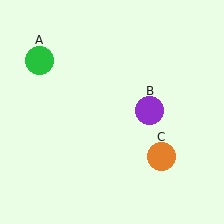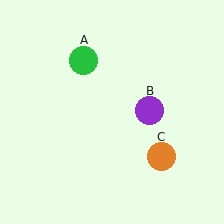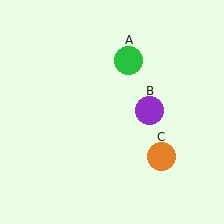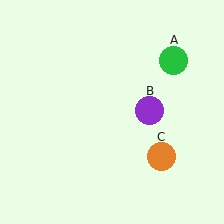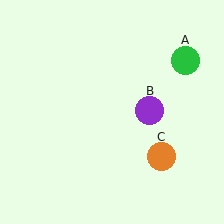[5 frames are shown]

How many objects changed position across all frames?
1 object changed position: green circle (object A).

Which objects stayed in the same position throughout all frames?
Purple circle (object B) and orange circle (object C) remained stationary.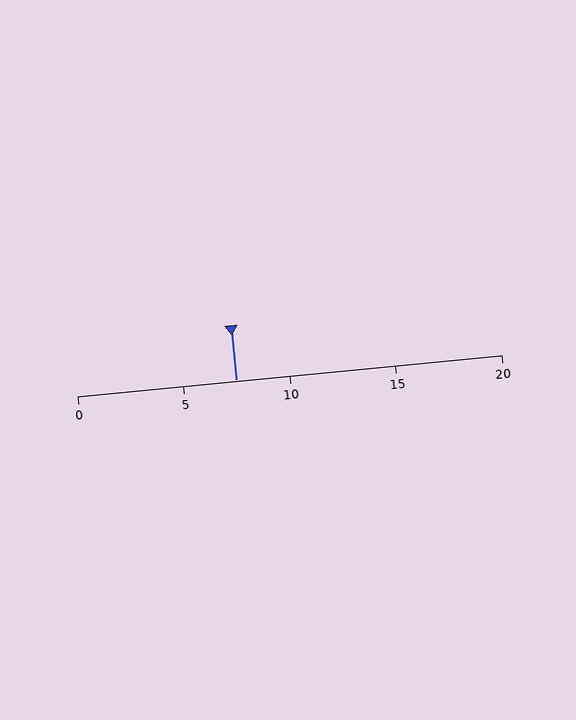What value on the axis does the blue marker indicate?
The marker indicates approximately 7.5.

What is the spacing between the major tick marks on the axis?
The major ticks are spaced 5 apart.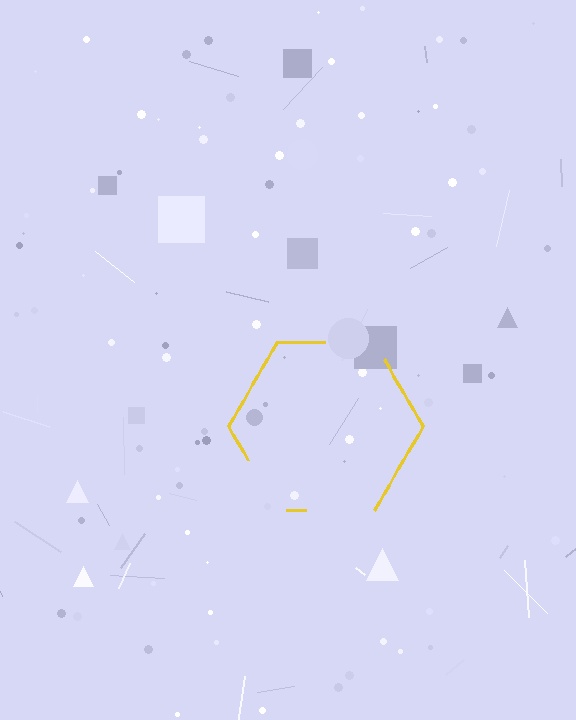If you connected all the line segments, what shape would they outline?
They would outline a hexagon.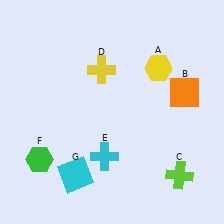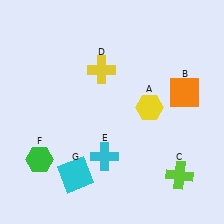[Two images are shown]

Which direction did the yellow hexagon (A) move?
The yellow hexagon (A) moved down.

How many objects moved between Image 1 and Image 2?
1 object moved between the two images.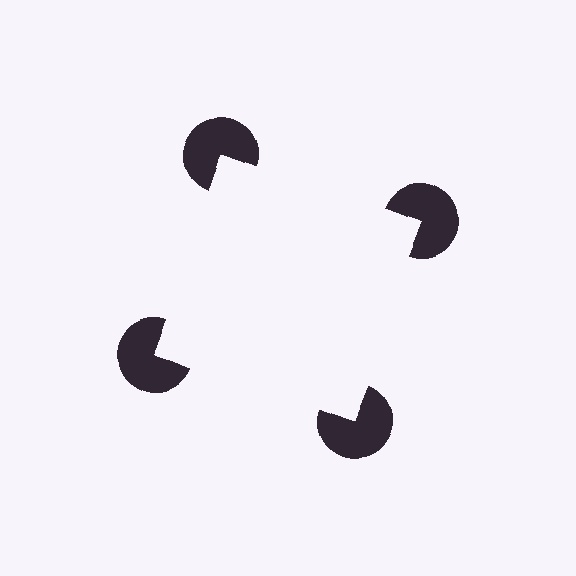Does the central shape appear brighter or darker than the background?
It typically appears slightly brighter than the background, even though no actual brightness change is drawn.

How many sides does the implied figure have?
4 sides.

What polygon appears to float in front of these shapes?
An illusory square — its edges are inferred from the aligned wedge cuts in the pac-man discs, not physically drawn.